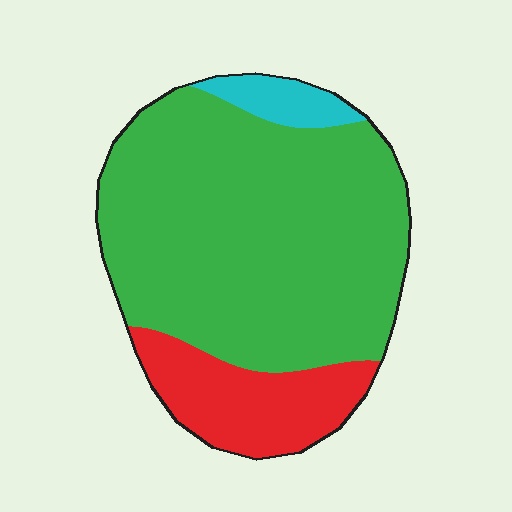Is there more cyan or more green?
Green.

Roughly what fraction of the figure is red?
Red takes up about one fifth (1/5) of the figure.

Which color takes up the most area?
Green, at roughly 75%.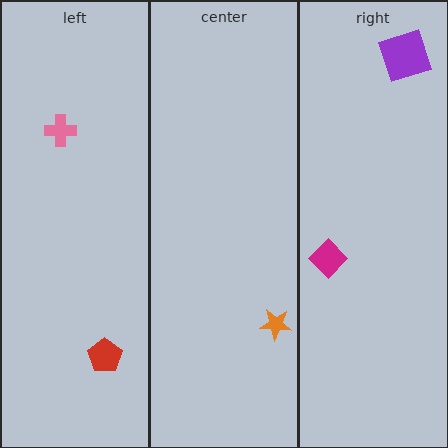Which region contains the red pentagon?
The left region.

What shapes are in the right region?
The purple square, the magenta diamond.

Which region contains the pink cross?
The left region.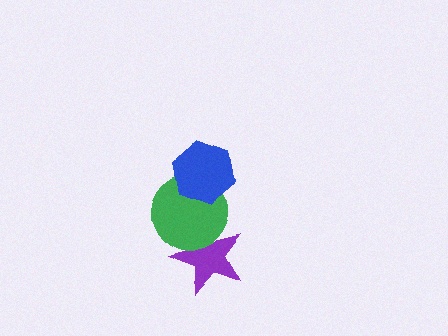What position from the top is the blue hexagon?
The blue hexagon is 1st from the top.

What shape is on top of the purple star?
The green circle is on top of the purple star.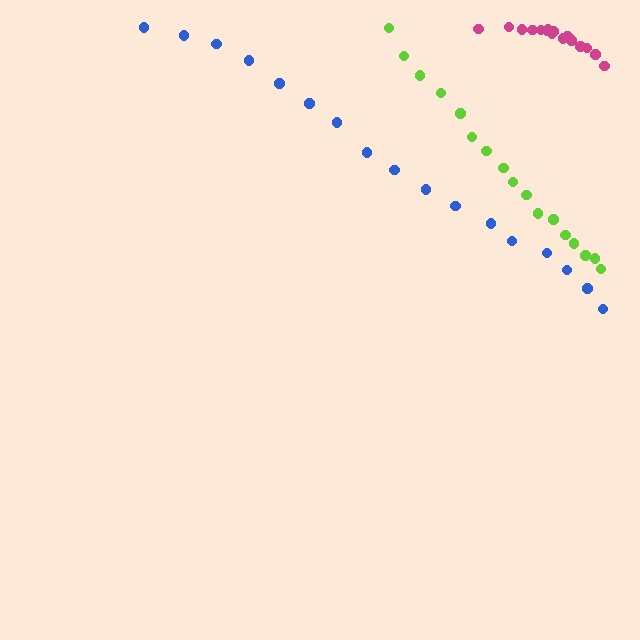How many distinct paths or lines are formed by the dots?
There are 3 distinct paths.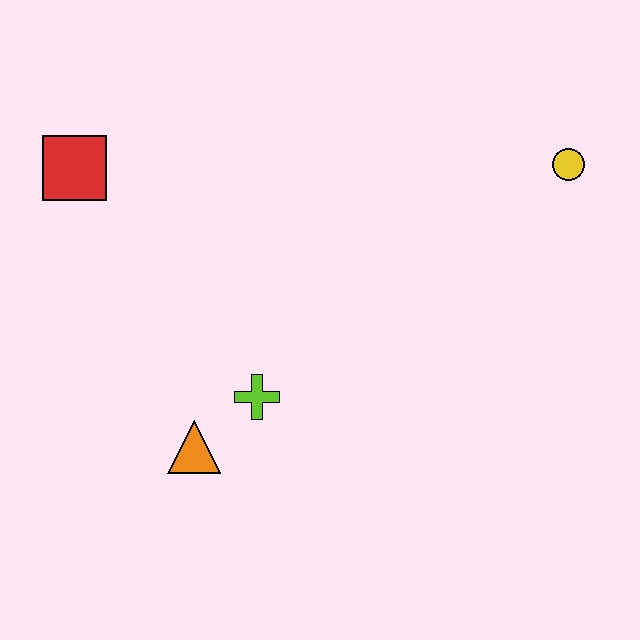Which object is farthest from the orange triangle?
The yellow circle is farthest from the orange triangle.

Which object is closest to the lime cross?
The orange triangle is closest to the lime cross.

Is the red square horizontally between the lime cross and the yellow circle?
No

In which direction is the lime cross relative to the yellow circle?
The lime cross is to the left of the yellow circle.